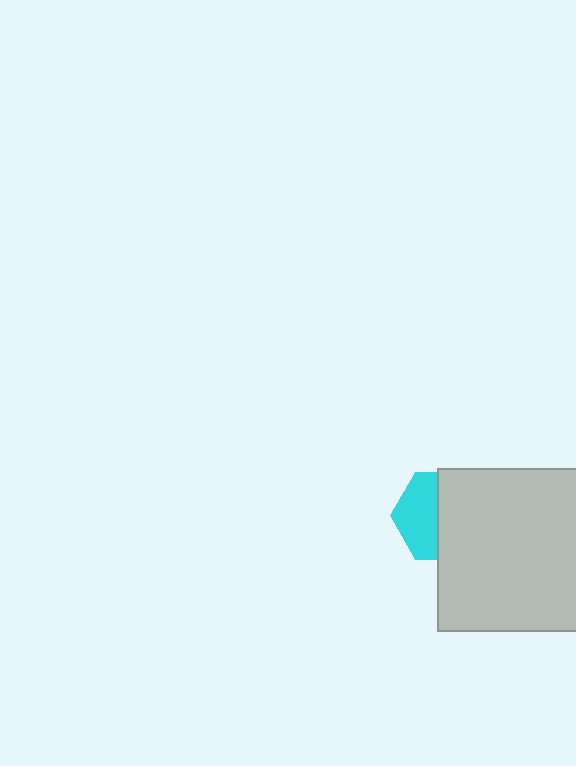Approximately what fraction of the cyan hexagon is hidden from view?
Roughly 55% of the cyan hexagon is hidden behind the light gray square.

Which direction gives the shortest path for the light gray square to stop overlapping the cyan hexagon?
Moving right gives the shortest separation.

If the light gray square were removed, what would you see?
You would see the complete cyan hexagon.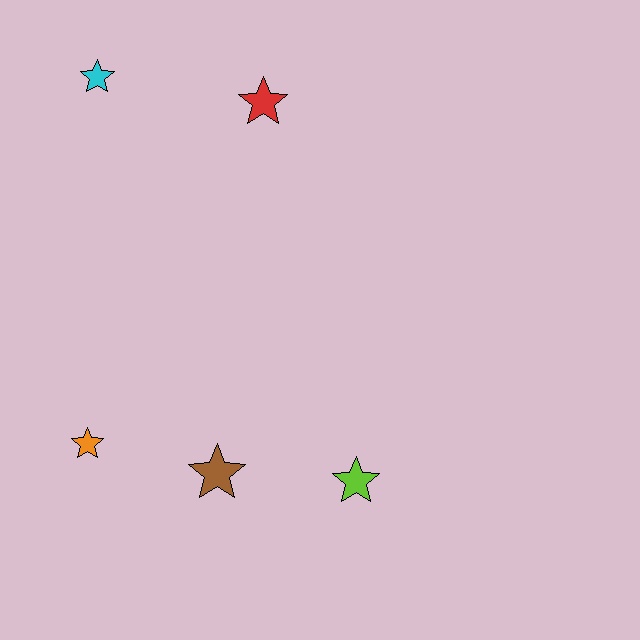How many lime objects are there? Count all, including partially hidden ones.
There is 1 lime object.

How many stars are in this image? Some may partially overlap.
There are 5 stars.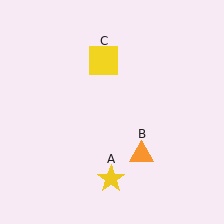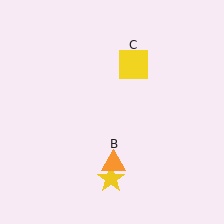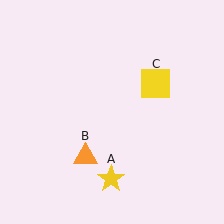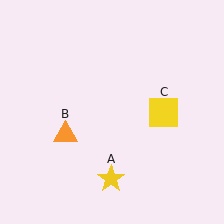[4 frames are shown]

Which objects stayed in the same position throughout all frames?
Yellow star (object A) remained stationary.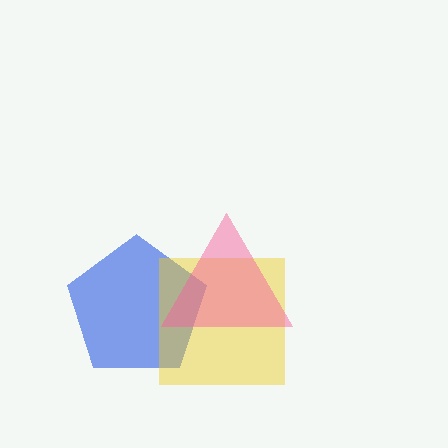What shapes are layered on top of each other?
The layered shapes are: a blue pentagon, a yellow square, a pink triangle.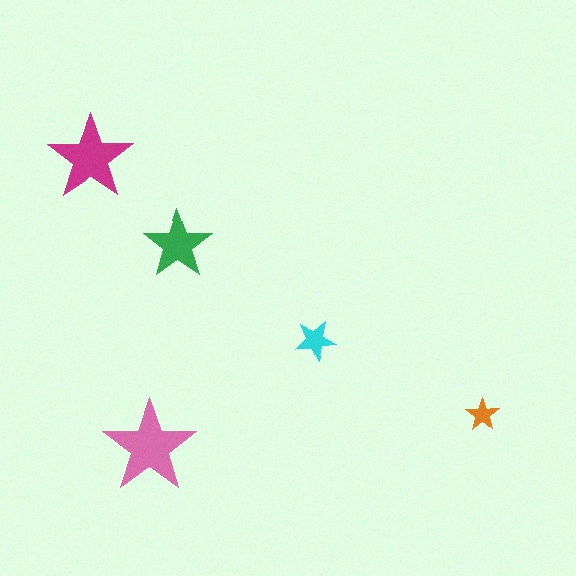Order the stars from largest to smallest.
the pink one, the magenta one, the green one, the cyan one, the orange one.